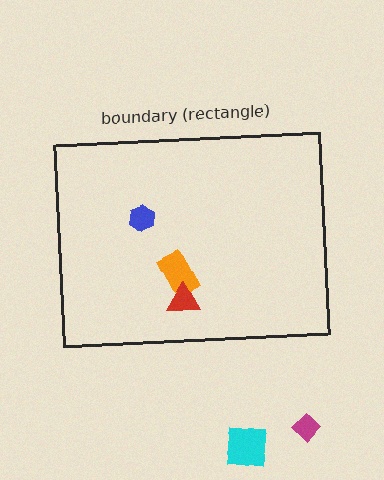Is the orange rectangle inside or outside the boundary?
Inside.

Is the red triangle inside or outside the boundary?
Inside.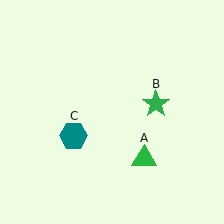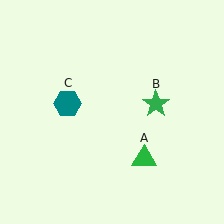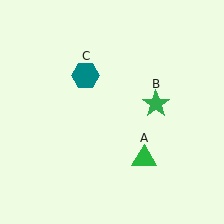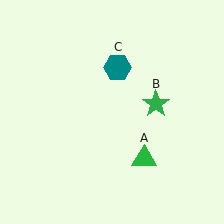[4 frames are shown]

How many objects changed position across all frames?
1 object changed position: teal hexagon (object C).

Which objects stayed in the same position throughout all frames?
Green triangle (object A) and green star (object B) remained stationary.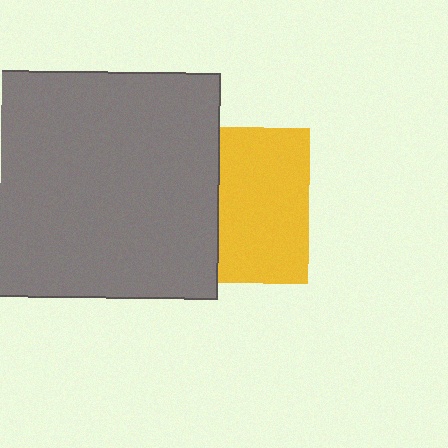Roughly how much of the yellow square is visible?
About half of it is visible (roughly 58%).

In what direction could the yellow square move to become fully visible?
The yellow square could move right. That would shift it out from behind the gray square entirely.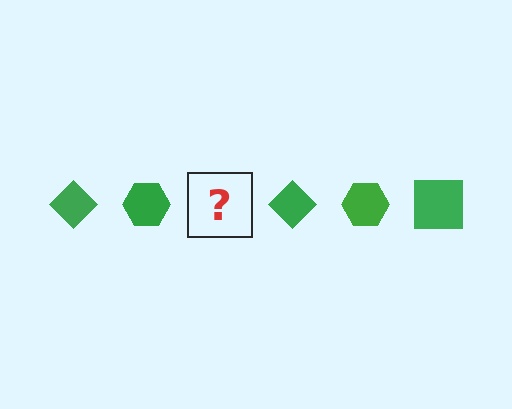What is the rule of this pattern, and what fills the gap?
The rule is that the pattern cycles through diamond, hexagon, square shapes in green. The gap should be filled with a green square.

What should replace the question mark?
The question mark should be replaced with a green square.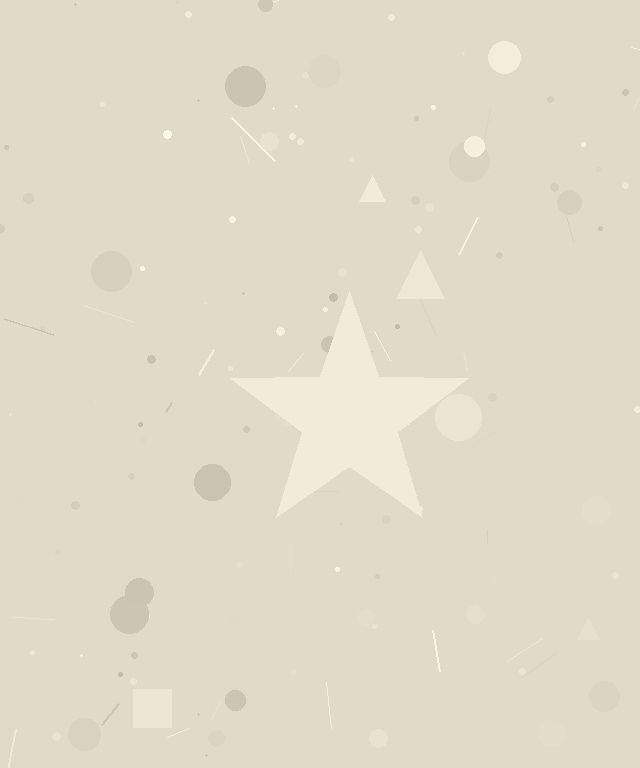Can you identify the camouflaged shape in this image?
The camouflaged shape is a star.